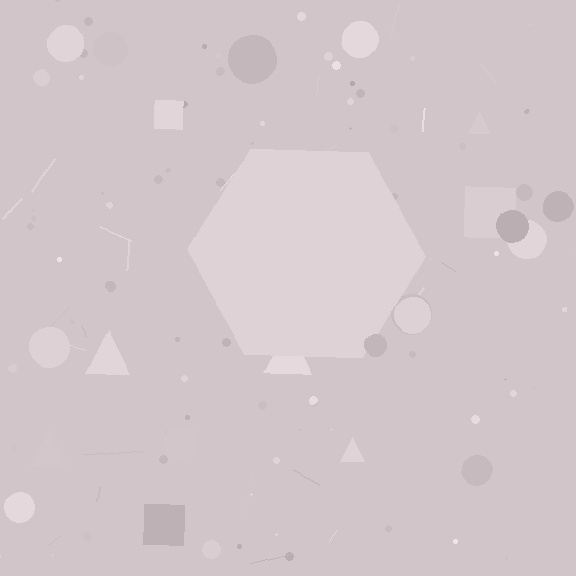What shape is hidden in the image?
A hexagon is hidden in the image.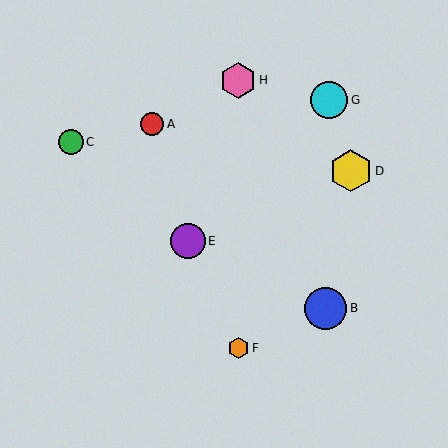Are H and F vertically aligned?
Yes, both are at x≈238.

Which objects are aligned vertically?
Objects F, H are aligned vertically.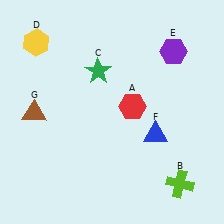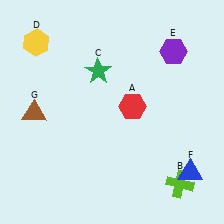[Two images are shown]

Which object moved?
The blue triangle (F) moved down.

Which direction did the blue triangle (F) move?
The blue triangle (F) moved down.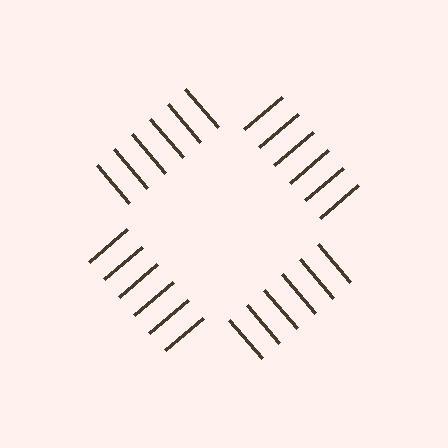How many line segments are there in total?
24 — 6 along each of the 4 edges.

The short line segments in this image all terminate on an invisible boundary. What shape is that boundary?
An illusory square — the line segments terminate on its edges but no continuous stroke is drawn.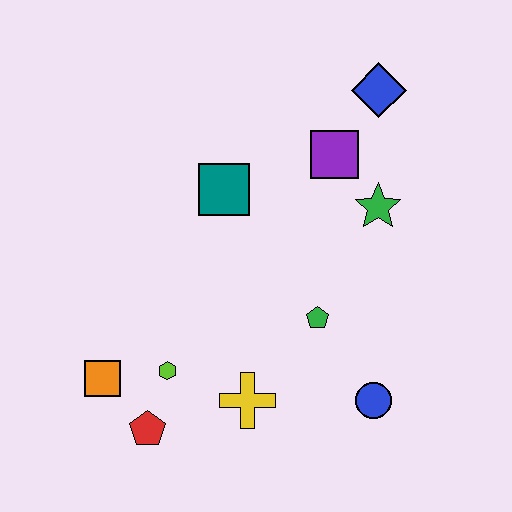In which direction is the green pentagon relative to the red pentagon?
The green pentagon is to the right of the red pentagon.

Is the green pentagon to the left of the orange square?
No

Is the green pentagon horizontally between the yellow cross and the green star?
Yes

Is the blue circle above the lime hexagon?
No